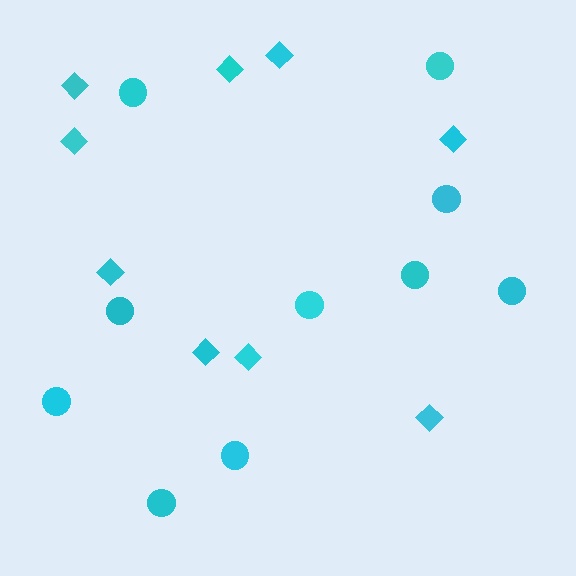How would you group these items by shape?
There are 2 groups: one group of diamonds (9) and one group of circles (10).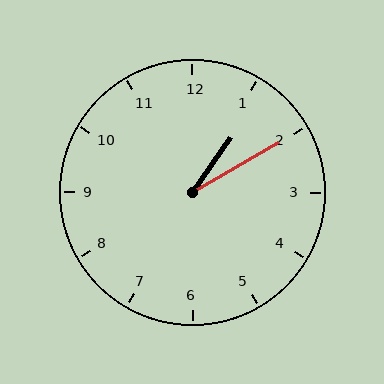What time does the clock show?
1:10.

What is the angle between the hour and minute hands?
Approximately 25 degrees.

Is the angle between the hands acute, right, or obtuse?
It is acute.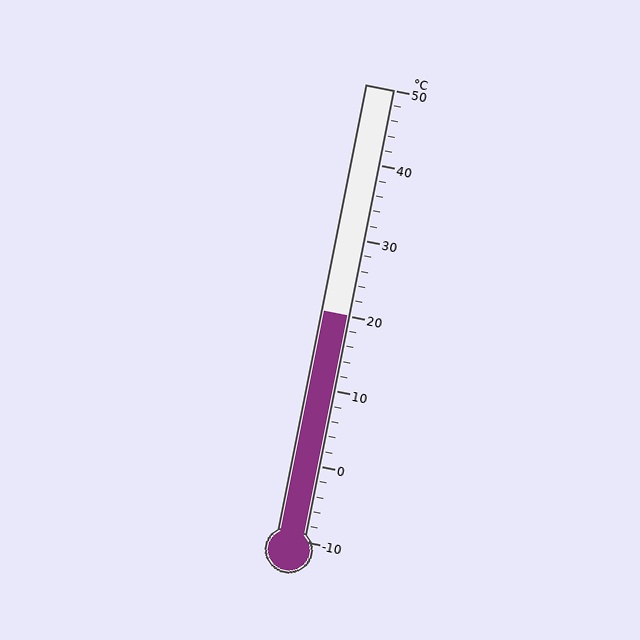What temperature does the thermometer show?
The thermometer shows approximately 20°C.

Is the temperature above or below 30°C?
The temperature is below 30°C.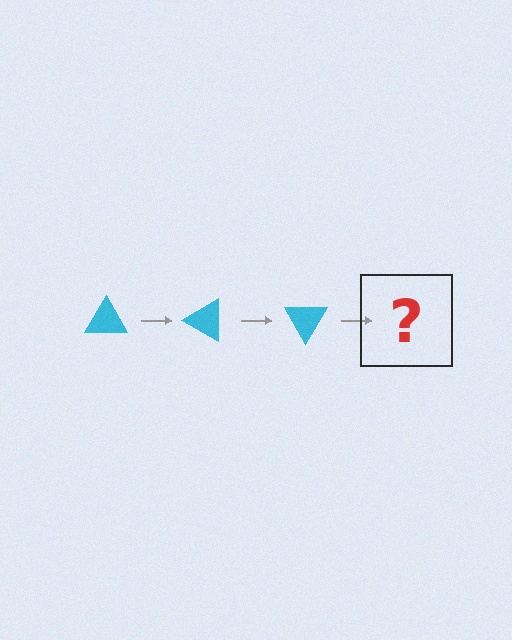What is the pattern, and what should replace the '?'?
The pattern is that the triangle rotates 30 degrees each step. The '?' should be a cyan triangle rotated 90 degrees.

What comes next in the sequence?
The next element should be a cyan triangle rotated 90 degrees.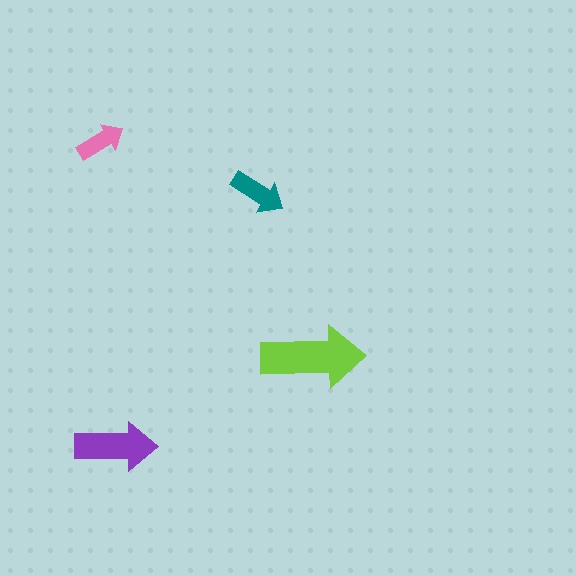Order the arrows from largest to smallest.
the lime one, the purple one, the teal one, the pink one.